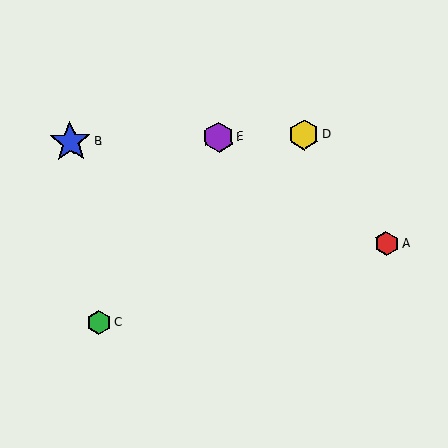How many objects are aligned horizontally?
3 objects (B, D, E) are aligned horizontally.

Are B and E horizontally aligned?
Yes, both are at y≈142.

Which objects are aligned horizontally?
Objects B, D, E are aligned horizontally.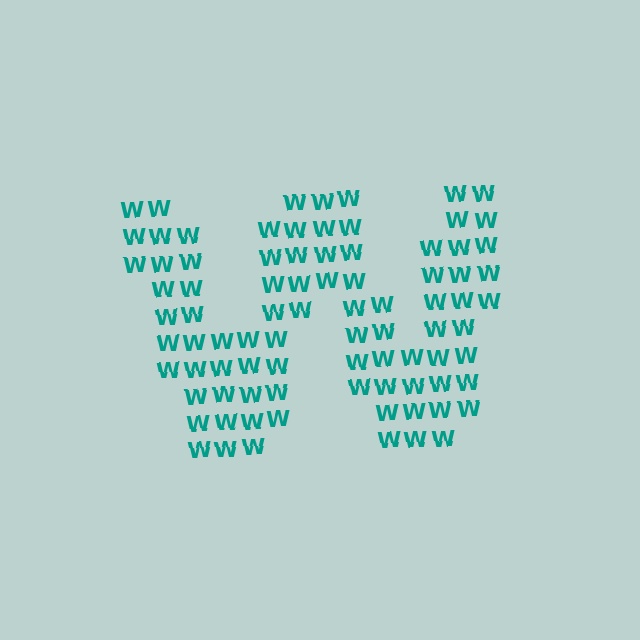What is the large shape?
The large shape is the letter W.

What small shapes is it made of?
It is made of small letter W's.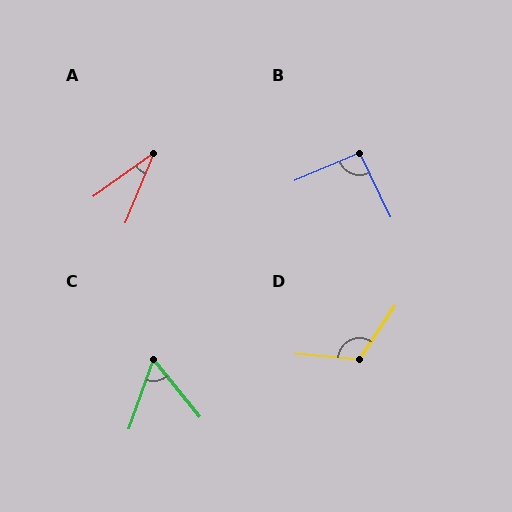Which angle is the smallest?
A, at approximately 32 degrees.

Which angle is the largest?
D, at approximately 118 degrees.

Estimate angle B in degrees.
Approximately 92 degrees.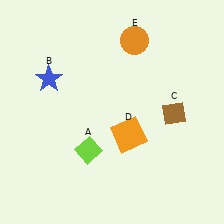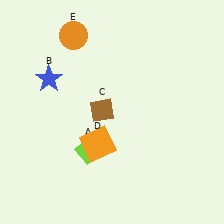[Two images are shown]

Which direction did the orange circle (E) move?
The orange circle (E) moved left.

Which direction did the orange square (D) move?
The orange square (D) moved left.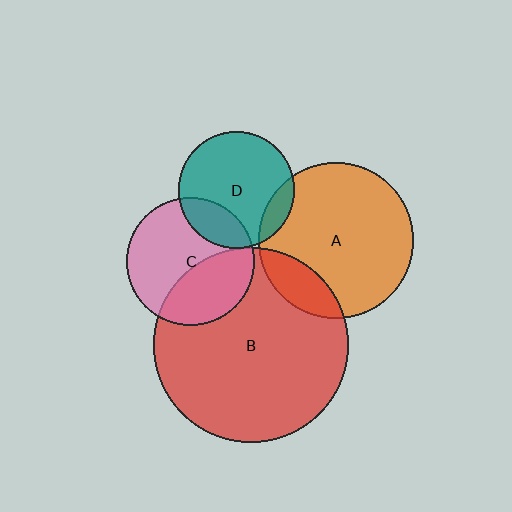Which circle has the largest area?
Circle B (red).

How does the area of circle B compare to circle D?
Approximately 2.8 times.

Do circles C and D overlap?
Yes.